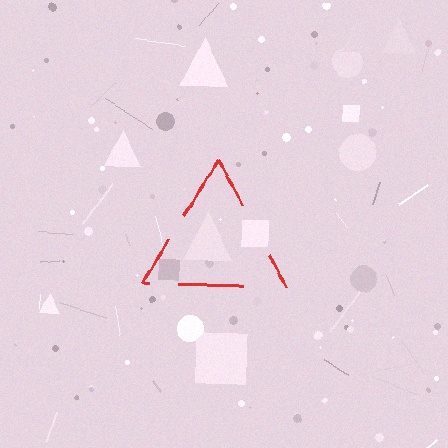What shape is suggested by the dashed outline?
The dashed outline suggests a triangle.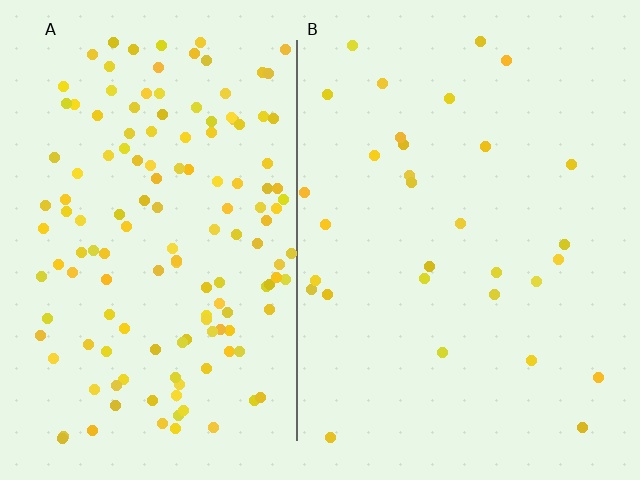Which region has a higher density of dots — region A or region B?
A (the left).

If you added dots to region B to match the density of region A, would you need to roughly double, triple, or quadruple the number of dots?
Approximately quadruple.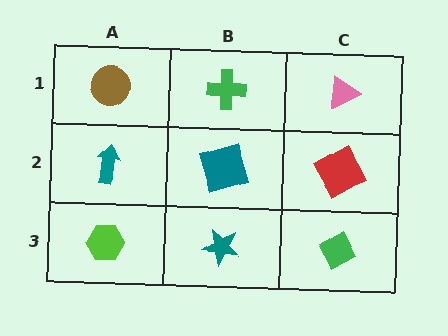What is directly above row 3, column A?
A teal arrow.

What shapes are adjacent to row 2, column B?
A green cross (row 1, column B), a teal star (row 3, column B), a teal arrow (row 2, column A), a red square (row 2, column C).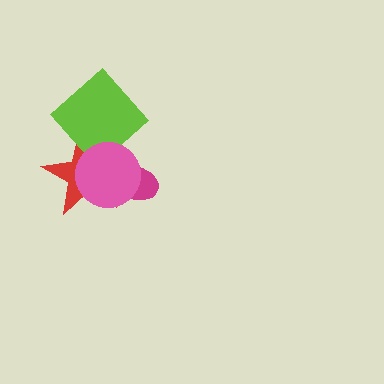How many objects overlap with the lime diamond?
2 objects overlap with the lime diamond.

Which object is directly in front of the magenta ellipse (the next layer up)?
The red star is directly in front of the magenta ellipse.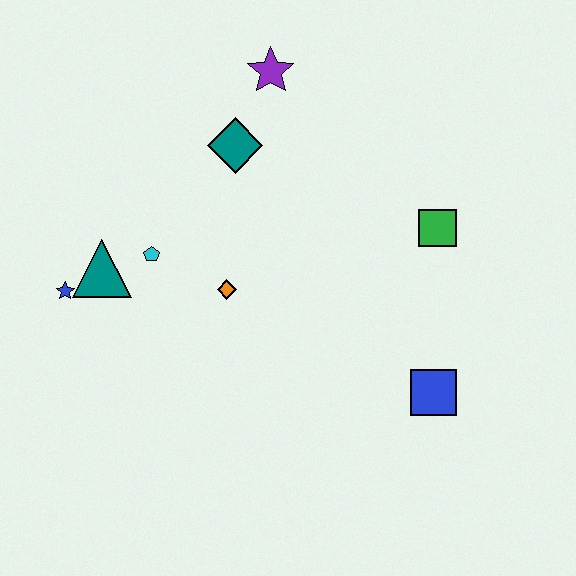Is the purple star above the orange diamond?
Yes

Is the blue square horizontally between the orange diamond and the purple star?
No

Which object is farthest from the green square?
The blue star is farthest from the green square.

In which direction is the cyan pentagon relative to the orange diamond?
The cyan pentagon is to the left of the orange diamond.